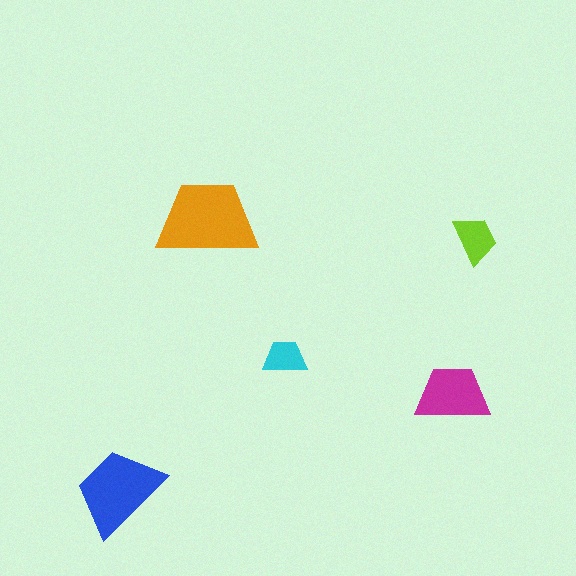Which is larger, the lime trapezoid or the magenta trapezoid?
The magenta one.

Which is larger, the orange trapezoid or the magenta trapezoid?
The orange one.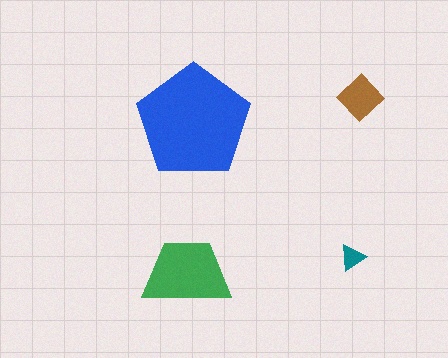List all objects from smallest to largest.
The teal triangle, the brown diamond, the green trapezoid, the blue pentagon.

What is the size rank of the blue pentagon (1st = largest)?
1st.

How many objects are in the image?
There are 4 objects in the image.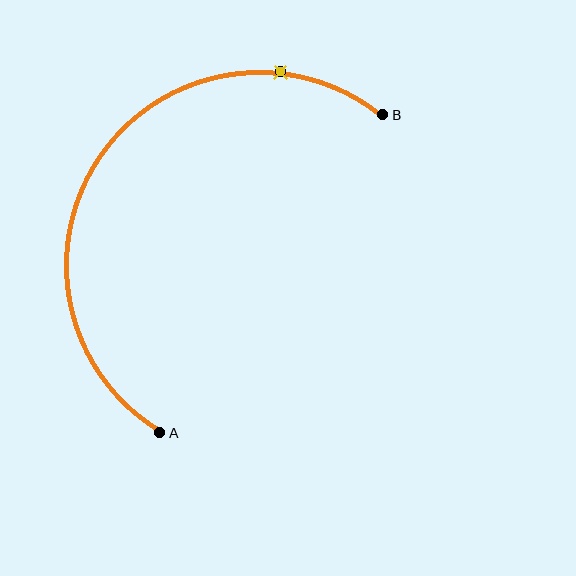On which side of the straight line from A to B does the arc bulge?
The arc bulges above and to the left of the straight line connecting A and B.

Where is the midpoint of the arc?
The arc midpoint is the point on the curve farthest from the straight line joining A and B. It sits above and to the left of that line.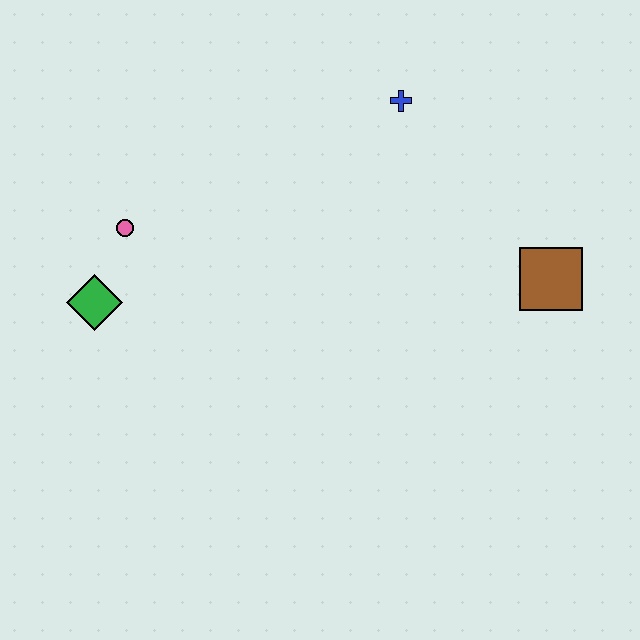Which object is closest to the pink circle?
The green diamond is closest to the pink circle.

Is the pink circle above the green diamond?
Yes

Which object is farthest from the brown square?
The green diamond is farthest from the brown square.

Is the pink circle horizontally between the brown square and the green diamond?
Yes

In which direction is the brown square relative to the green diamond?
The brown square is to the right of the green diamond.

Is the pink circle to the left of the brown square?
Yes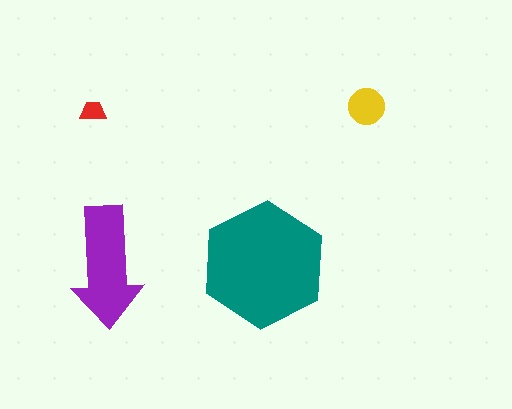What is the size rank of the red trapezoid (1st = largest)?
4th.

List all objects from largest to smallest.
The teal hexagon, the purple arrow, the yellow circle, the red trapezoid.